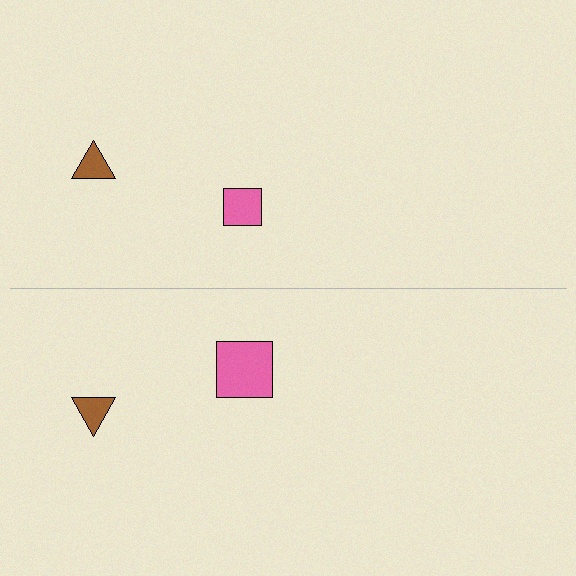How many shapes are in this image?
There are 4 shapes in this image.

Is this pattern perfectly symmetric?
No, the pattern is not perfectly symmetric. The pink square on the bottom side has a different size than its mirror counterpart.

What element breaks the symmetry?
The pink square on the bottom side has a different size than its mirror counterpart.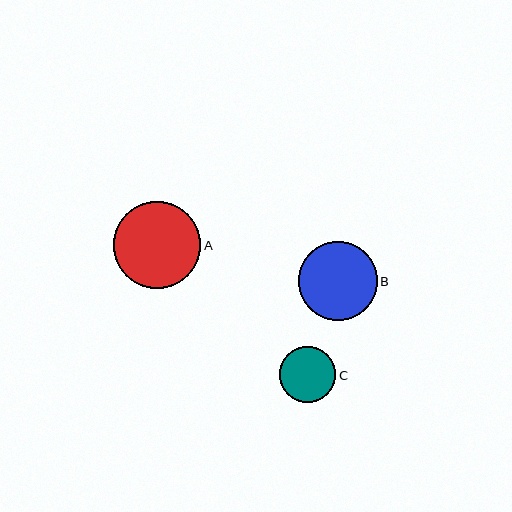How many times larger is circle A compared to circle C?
Circle A is approximately 1.5 times the size of circle C.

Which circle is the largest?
Circle A is the largest with a size of approximately 87 pixels.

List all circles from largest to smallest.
From largest to smallest: A, B, C.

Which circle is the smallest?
Circle C is the smallest with a size of approximately 57 pixels.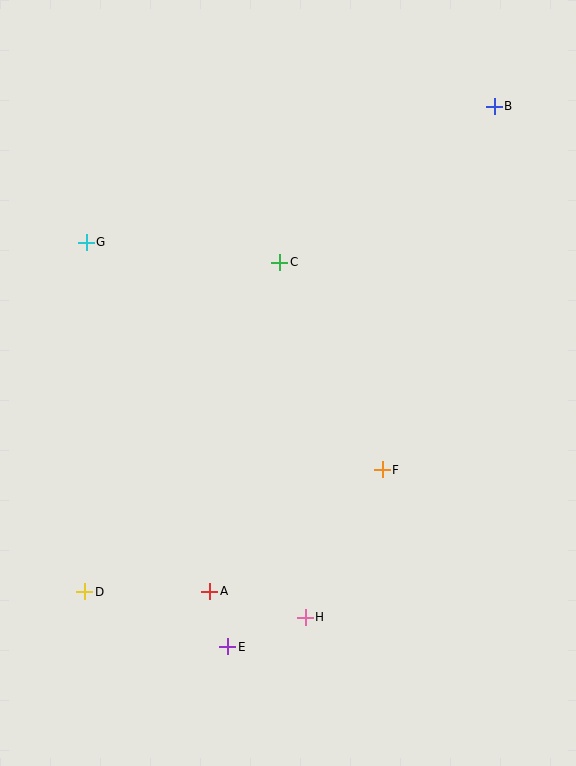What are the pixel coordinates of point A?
Point A is at (209, 591).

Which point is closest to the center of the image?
Point C at (280, 262) is closest to the center.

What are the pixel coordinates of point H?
Point H is at (305, 617).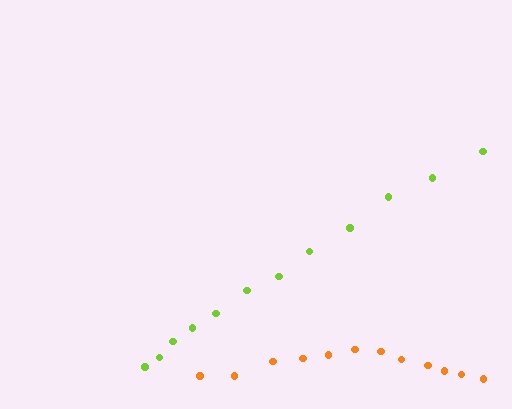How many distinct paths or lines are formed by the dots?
There are 2 distinct paths.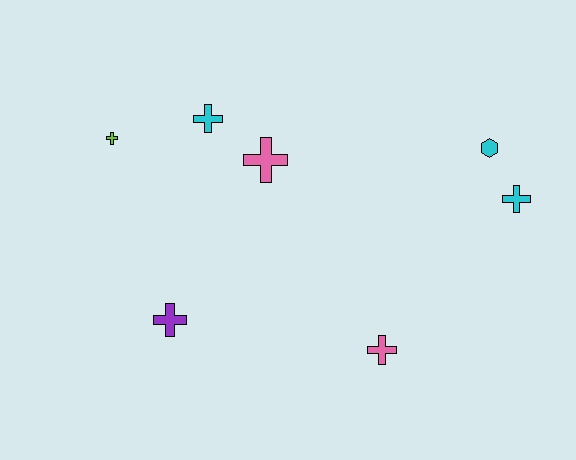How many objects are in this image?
There are 7 objects.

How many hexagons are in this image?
There is 1 hexagon.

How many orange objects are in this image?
There are no orange objects.